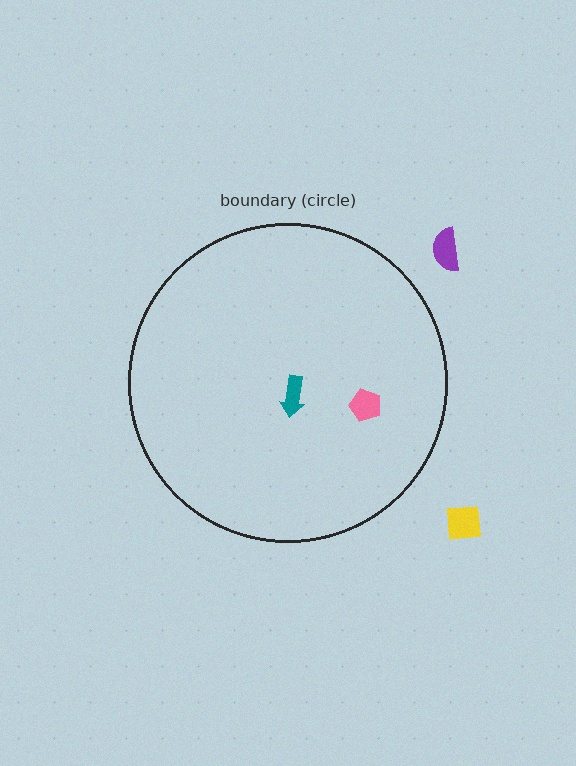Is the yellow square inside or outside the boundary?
Outside.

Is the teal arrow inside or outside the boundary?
Inside.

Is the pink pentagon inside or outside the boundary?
Inside.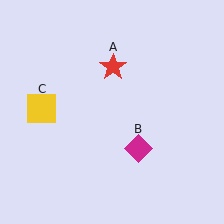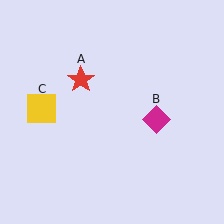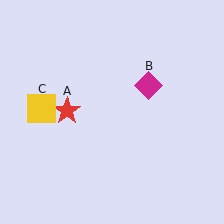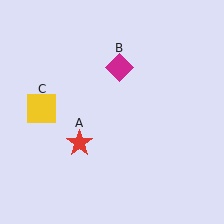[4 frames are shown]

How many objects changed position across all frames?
2 objects changed position: red star (object A), magenta diamond (object B).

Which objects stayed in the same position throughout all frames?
Yellow square (object C) remained stationary.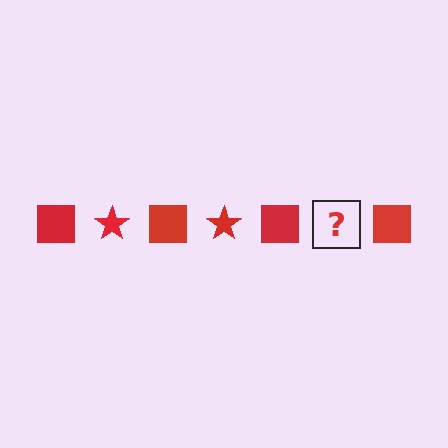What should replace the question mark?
The question mark should be replaced with a red star.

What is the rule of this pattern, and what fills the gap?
The rule is that the pattern cycles through square, star shapes in red. The gap should be filled with a red star.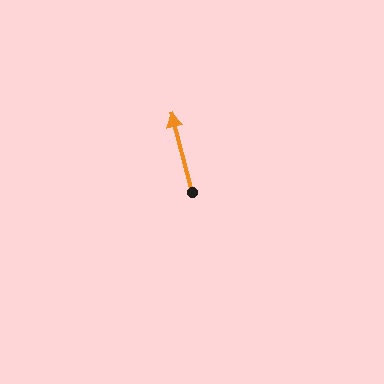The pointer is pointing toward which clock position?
Roughly 12 o'clock.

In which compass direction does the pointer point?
North.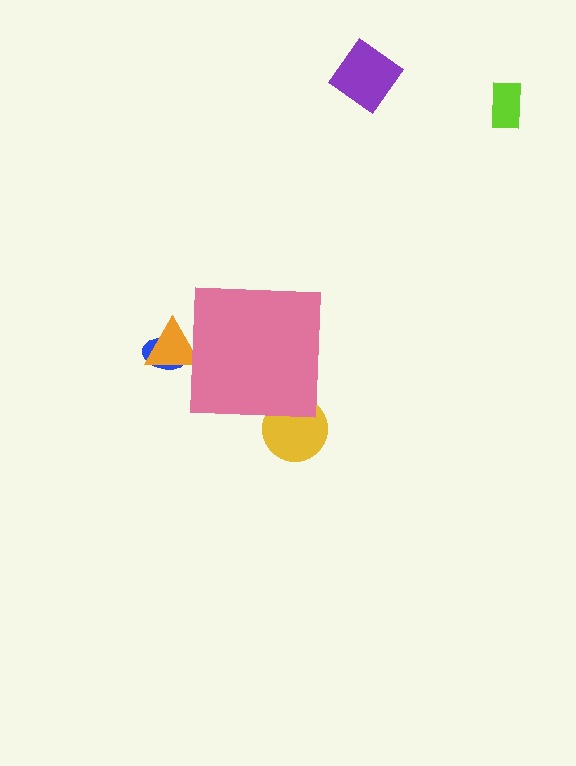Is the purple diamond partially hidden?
No, the purple diamond is fully visible.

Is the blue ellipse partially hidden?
Yes, the blue ellipse is partially hidden behind the pink square.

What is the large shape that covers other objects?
A pink square.